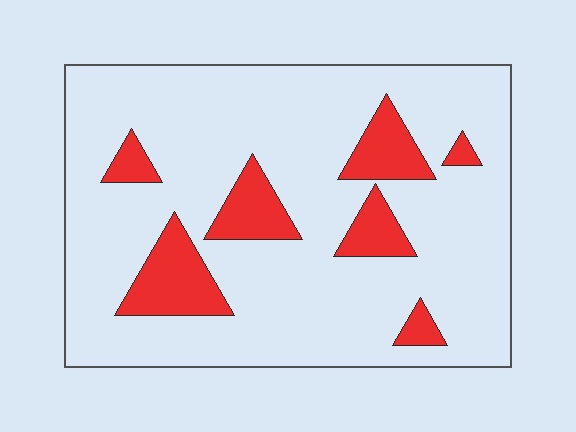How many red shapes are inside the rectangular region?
7.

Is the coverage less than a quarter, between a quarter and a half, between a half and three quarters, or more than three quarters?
Less than a quarter.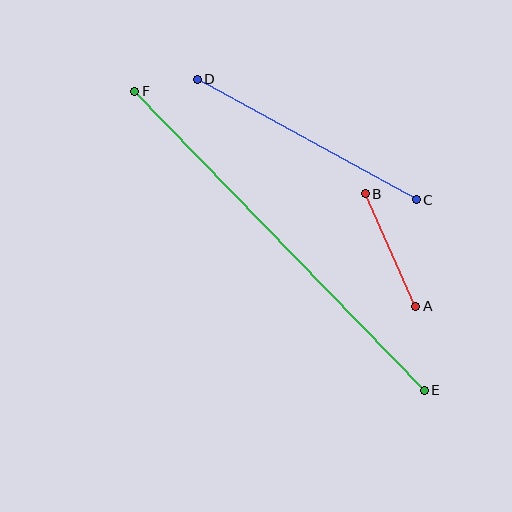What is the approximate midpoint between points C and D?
The midpoint is at approximately (307, 139) pixels.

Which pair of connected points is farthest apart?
Points E and F are farthest apart.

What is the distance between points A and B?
The distance is approximately 124 pixels.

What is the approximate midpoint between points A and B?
The midpoint is at approximately (390, 250) pixels.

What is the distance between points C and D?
The distance is approximately 250 pixels.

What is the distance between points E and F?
The distance is approximately 416 pixels.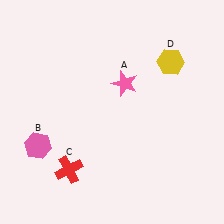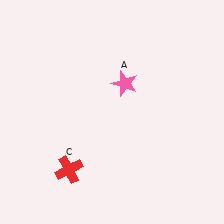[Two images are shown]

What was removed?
The yellow hexagon (D), the pink hexagon (B) were removed in Image 2.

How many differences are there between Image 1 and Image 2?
There are 2 differences between the two images.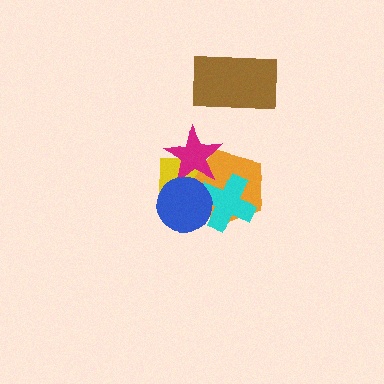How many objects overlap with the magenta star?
3 objects overlap with the magenta star.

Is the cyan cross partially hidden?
Yes, it is partially covered by another shape.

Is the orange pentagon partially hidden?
Yes, it is partially covered by another shape.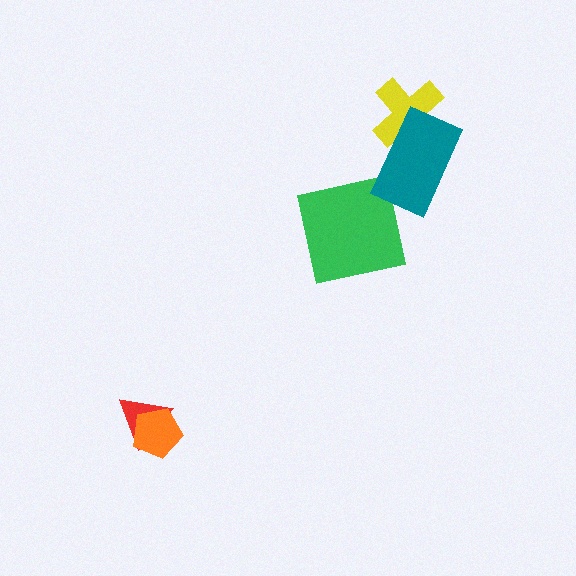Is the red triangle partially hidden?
Yes, it is partially covered by another shape.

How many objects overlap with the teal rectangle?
1 object overlaps with the teal rectangle.